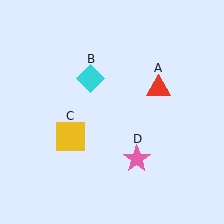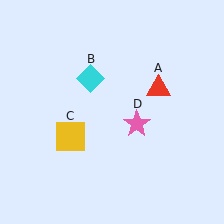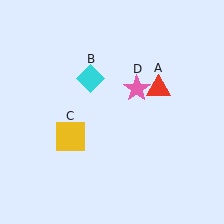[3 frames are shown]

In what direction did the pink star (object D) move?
The pink star (object D) moved up.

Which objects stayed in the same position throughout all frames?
Red triangle (object A) and cyan diamond (object B) and yellow square (object C) remained stationary.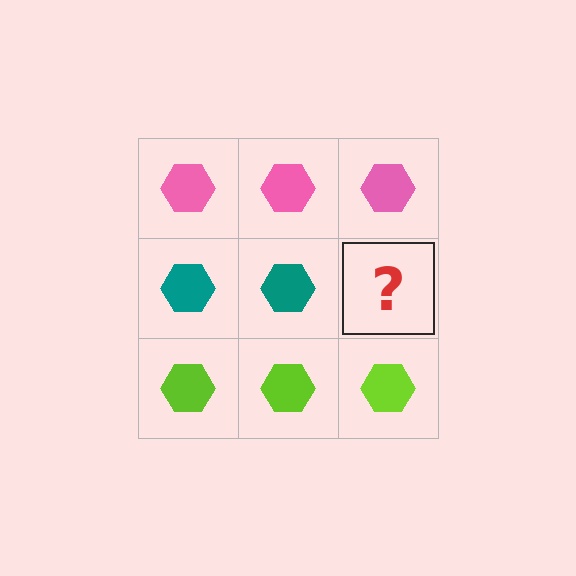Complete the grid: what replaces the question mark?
The question mark should be replaced with a teal hexagon.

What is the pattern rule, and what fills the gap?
The rule is that each row has a consistent color. The gap should be filled with a teal hexagon.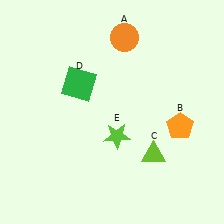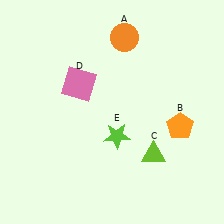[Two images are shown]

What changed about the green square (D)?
In Image 1, D is green. In Image 2, it changed to pink.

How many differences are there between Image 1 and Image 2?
There is 1 difference between the two images.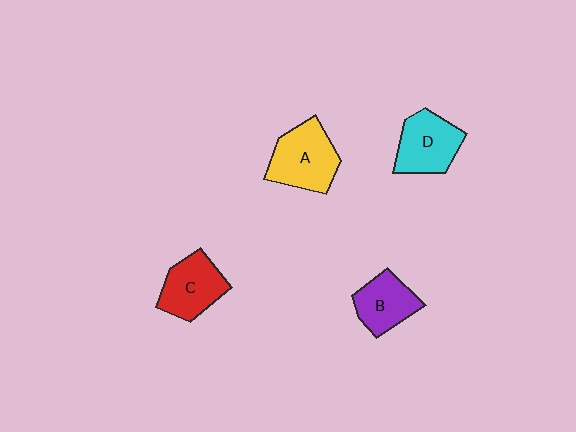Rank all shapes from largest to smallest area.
From largest to smallest: A (yellow), D (cyan), C (red), B (purple).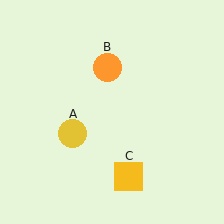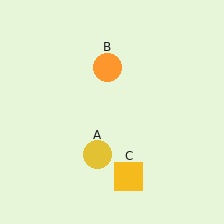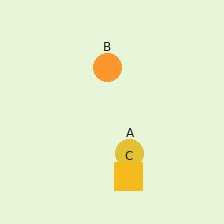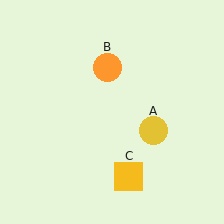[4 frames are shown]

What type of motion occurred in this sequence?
The yellow circle (object A) rotated counterclockwise around the center of the scene.